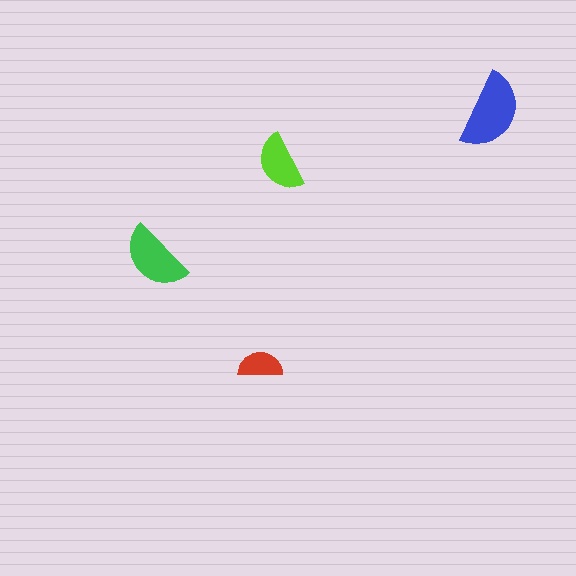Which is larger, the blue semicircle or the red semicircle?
The blue one.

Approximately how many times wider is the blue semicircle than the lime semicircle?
About 1.5 times wider.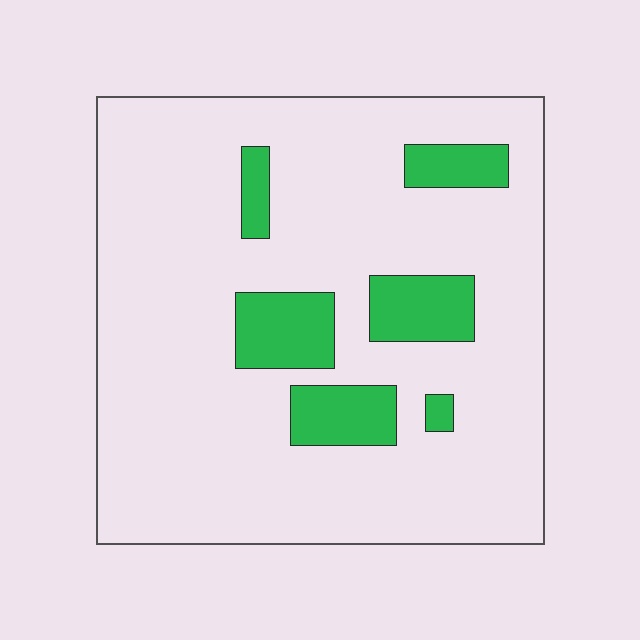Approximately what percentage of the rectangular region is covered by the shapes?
Approximately 15%.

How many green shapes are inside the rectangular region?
6.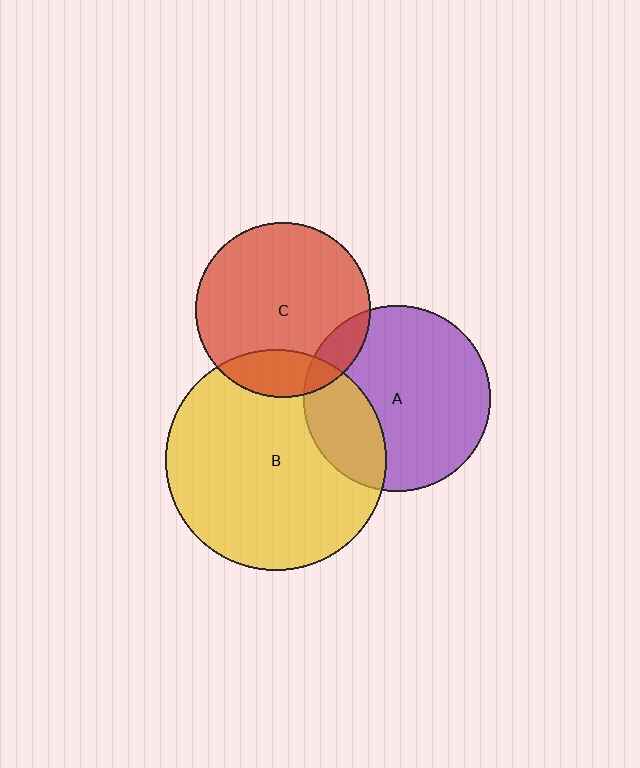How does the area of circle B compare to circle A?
Approximately 1.4 times.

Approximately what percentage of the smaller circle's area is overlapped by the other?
Approximately 25%.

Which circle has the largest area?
Circle B (yellow).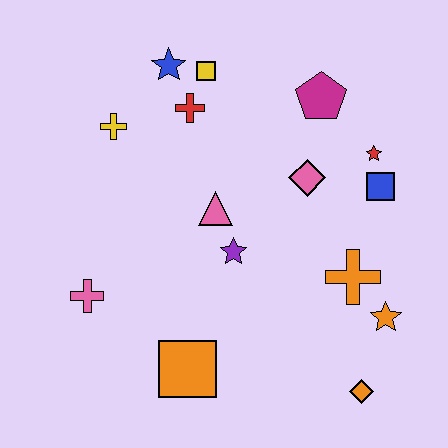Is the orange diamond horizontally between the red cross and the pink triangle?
No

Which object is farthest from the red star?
The pink cross is farthest from the red star.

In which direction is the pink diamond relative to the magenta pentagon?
The pink diamond is below the magenta pentagon.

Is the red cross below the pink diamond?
No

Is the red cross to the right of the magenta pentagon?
No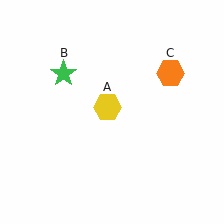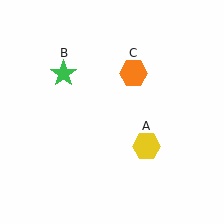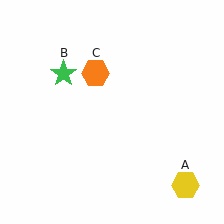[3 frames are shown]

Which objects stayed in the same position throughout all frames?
Green star (object B) remained stationary.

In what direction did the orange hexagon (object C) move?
The orange hexagon (object C) moved left.